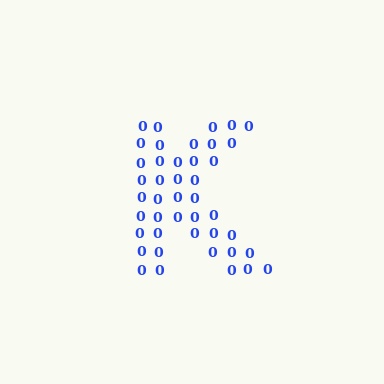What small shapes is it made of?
It is made of small digit 0's.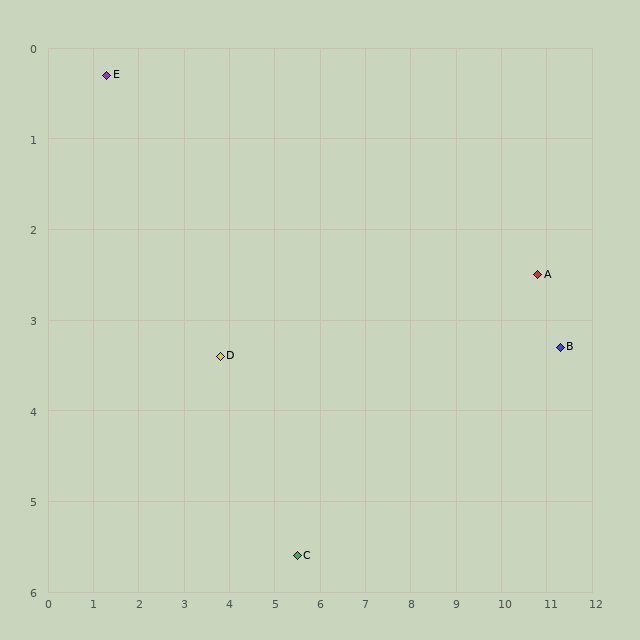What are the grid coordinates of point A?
Point A is at approximately (10.8, 2.5).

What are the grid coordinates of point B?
Point B is at approximately (11.3, 3.3).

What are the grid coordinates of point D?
Point D is at approximately (3.8, 3.4).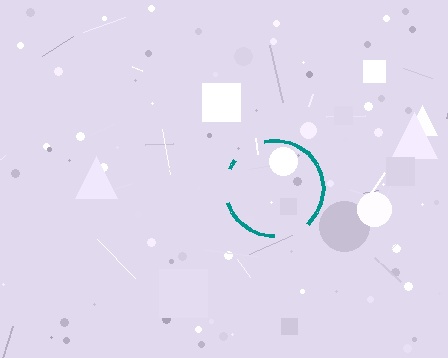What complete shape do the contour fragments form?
The contour fragments form a circle.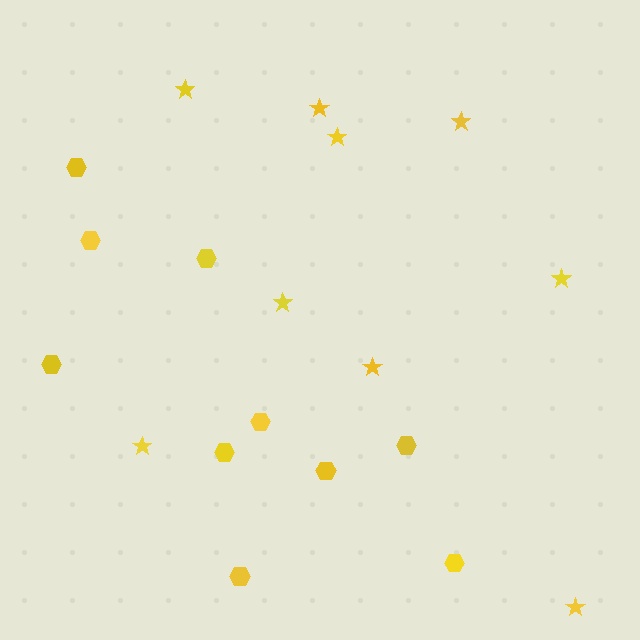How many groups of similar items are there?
There are 2 groups: one group of stars (9) and one group of hexagons (10).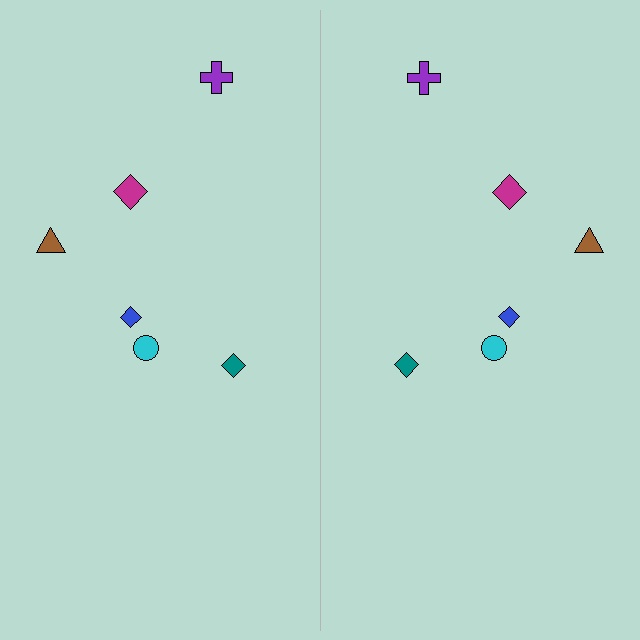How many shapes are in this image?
There are 12 shapes in this image.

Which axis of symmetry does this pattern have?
The pattern has a vertical axis of symmetry running through the center of the image.